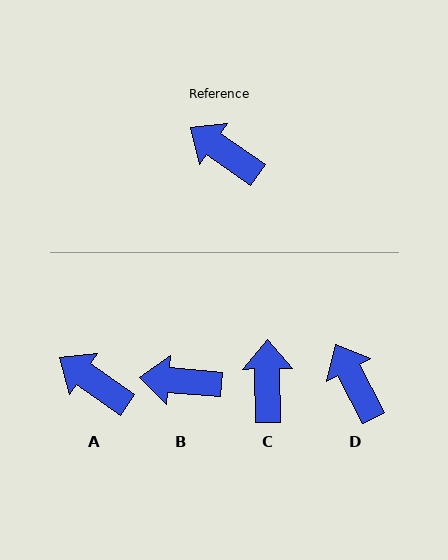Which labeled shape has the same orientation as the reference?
A.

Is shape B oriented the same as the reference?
No, it is off by about 30 degrees.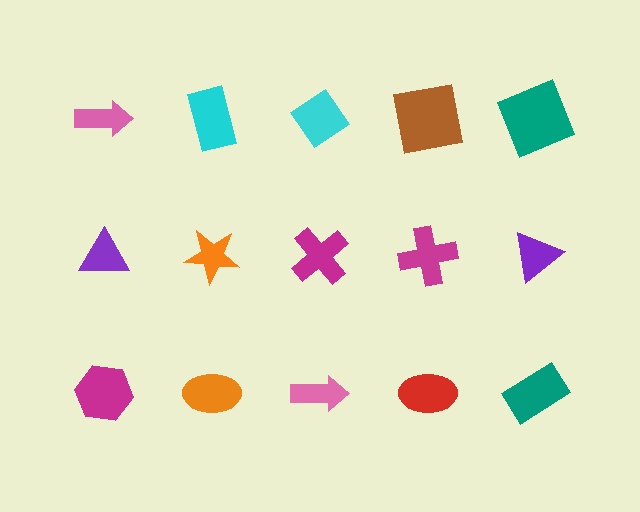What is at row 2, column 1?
A purple triangle.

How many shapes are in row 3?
5 shapes.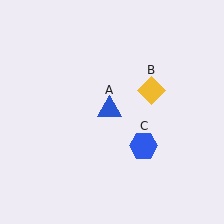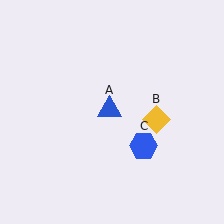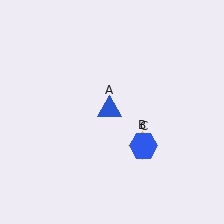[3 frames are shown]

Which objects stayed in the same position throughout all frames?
Blue triangle (object A) and blue hexagon (object C) remained stationary.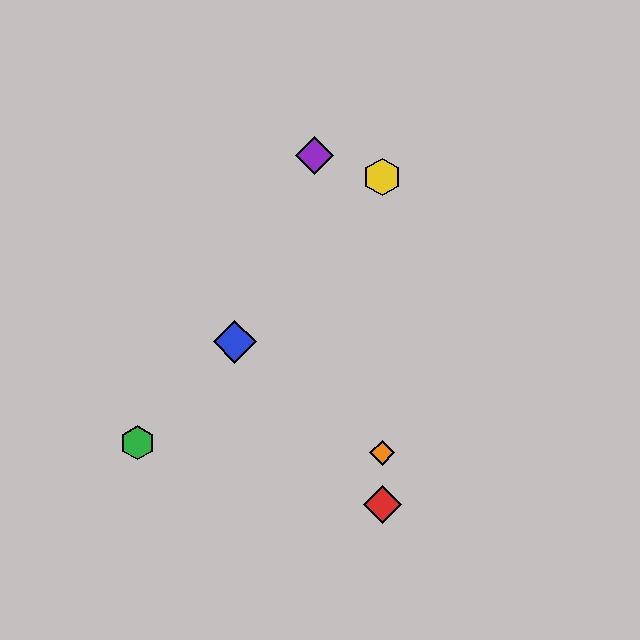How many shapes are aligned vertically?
3 shapes (the red diamond, the yellow hexagon, the orange diamond) are aligned vertically.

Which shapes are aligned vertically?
The red diamond, the yellow hexagon, the orange diamond are aligned vertically.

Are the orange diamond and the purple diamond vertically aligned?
No, the orange diamond is at x≈382 and the purple diamond is at x≈315.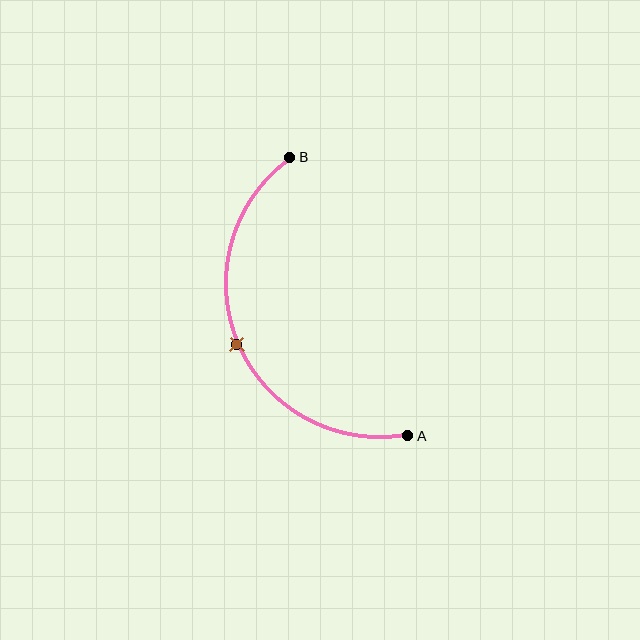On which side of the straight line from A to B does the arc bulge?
The arc bulges to the left of the straight line connecting A and B.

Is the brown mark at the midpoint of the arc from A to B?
Yes. The brown mark lies on the arc at equal arc-length from both A and B — it is the arc midpoint.